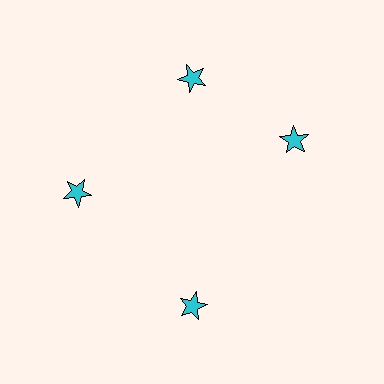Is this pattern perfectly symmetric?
No. The 4 cyan stars are arranged in a ring, but one element near the 3 o'clock position is rotated out of alignment along the ring, breaking the 4-fold rotational symmetry.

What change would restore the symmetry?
The symmetry would be restored by rotating it back into even spacing with its neighbors so that all 4 stars sit at equal angles and equal distance from the center.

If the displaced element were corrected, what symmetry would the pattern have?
It would have 4-fold rotational symmetry — the pattern would map onto itself every 90 degrees.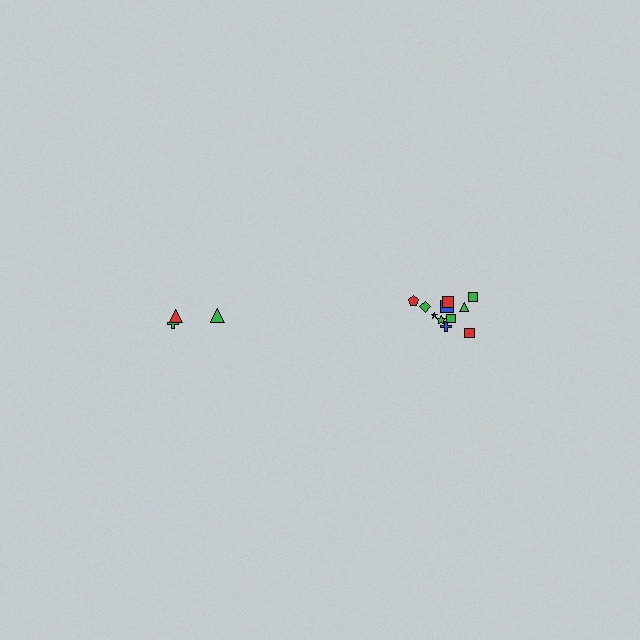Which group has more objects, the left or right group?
The right group.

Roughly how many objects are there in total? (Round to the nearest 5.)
Roughly 15 objects in total.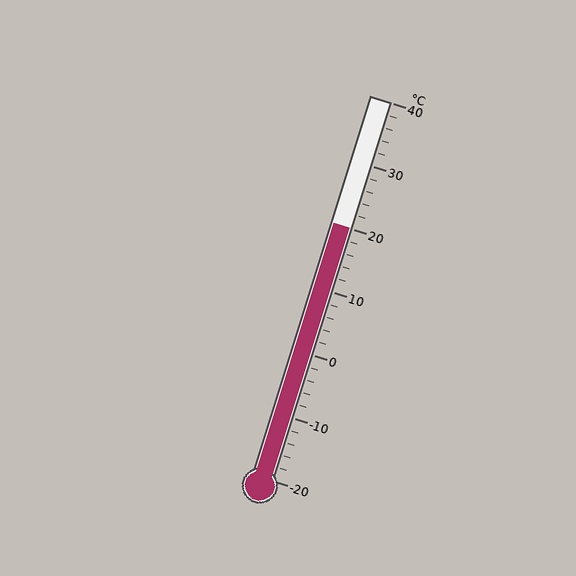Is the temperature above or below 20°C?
The temperature is at 20°C.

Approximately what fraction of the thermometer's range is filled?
The thermometer is filled to approximately 65% of its range.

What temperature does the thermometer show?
The thermometer shows approximately 20°C.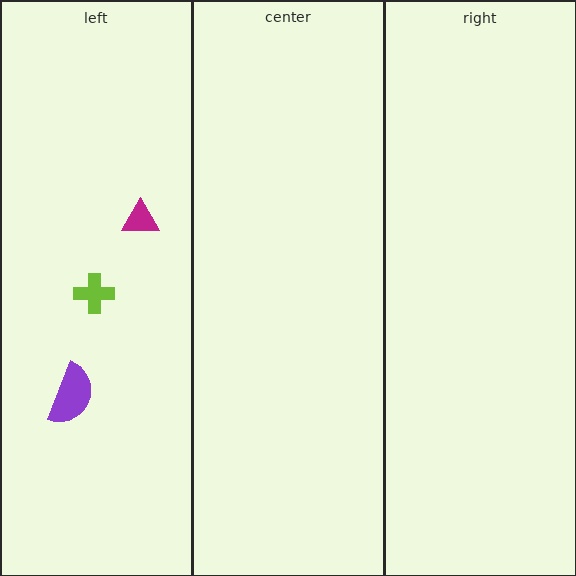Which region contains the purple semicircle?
The left region.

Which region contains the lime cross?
The left region.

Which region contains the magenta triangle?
The left region.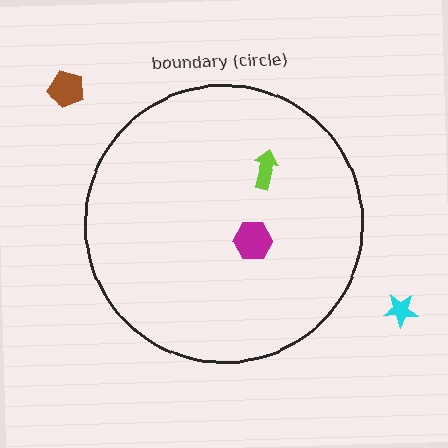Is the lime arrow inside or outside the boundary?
Inside.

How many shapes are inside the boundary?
2 inside, 2 outside.